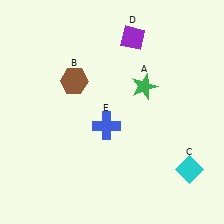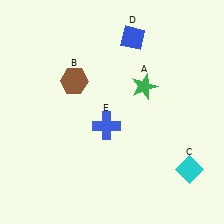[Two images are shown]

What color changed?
The diamond (D) changed from purple in Image 1 to blue in Image 2.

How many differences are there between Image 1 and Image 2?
There is 1 difference between the two images.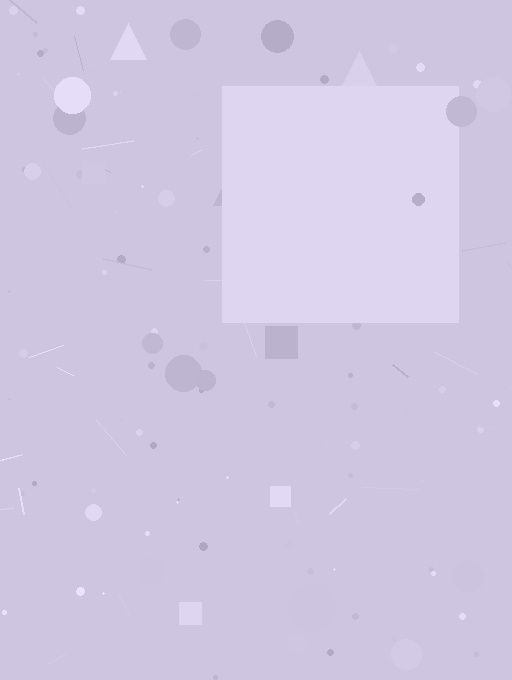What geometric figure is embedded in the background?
A square is embedded in the background.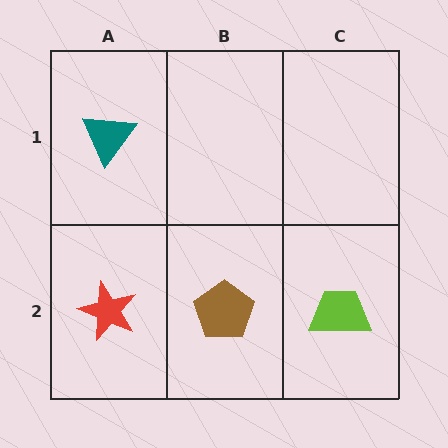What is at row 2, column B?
A brown pentagon.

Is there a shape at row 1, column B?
No, that cell is empty.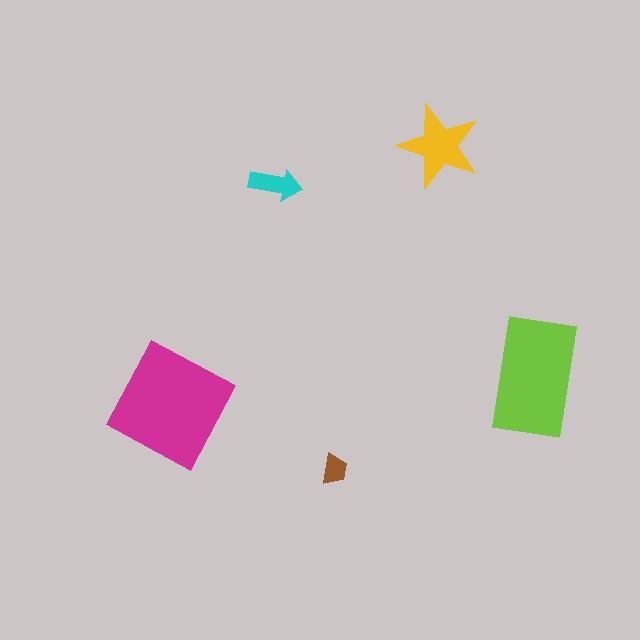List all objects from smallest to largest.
The brown trapezoid, the cyan arrow, the yellow star, the lime rectangle, the magenta square.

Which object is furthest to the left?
The magenta square is leftmost.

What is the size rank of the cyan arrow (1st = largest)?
4th.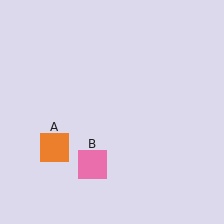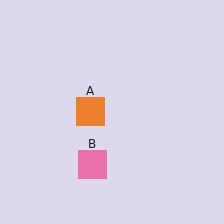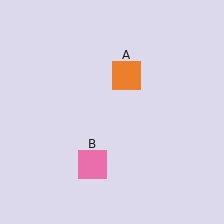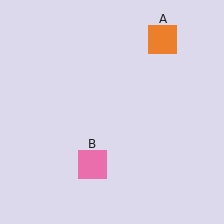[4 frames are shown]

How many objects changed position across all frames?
1 object changed position: orange square (object A).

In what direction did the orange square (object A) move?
The orange square (object A) moved up and to the right.